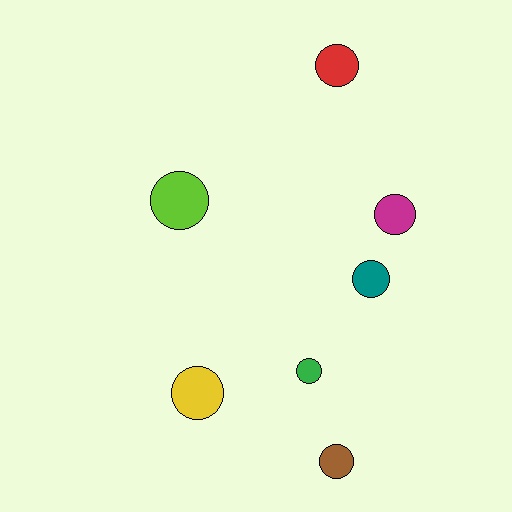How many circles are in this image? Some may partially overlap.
There are 7 circles.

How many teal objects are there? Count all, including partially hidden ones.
There is 1 teal object.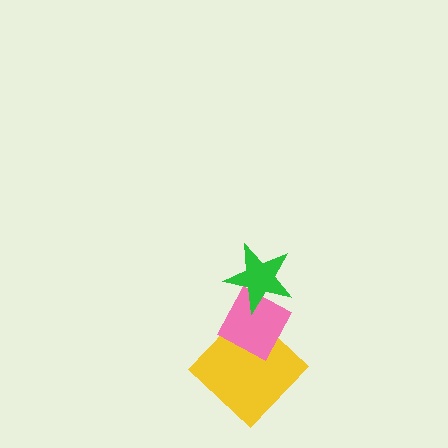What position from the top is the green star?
The green star is 1st from the top.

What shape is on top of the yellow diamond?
The pink diamond is on top of the yellow diamond.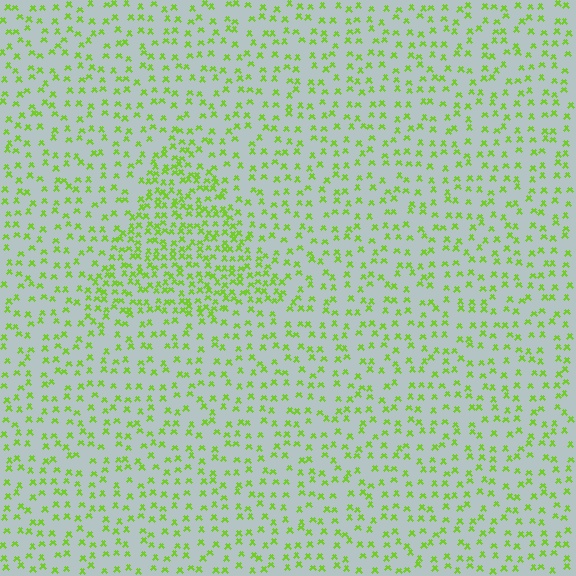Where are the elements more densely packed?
The elements are more densely packed inside the triangle boundary.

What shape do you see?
I see a triangle.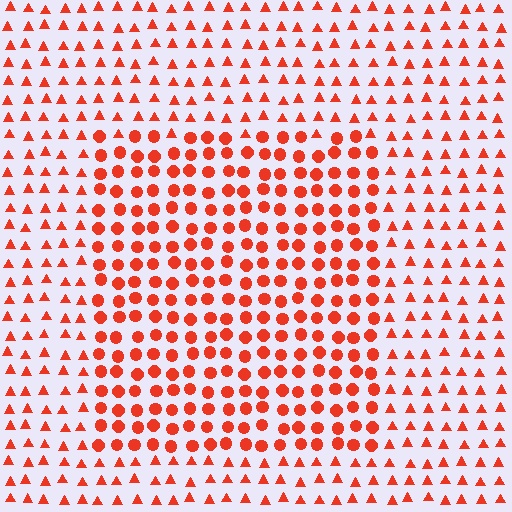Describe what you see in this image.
The image is filled with small red elements arranged in a uniform grid. A rectangle-shaped region contains circles, while the surrounding area contains triangles. The boundary is defined purely by the change in element shape.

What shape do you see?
I see a rectangle.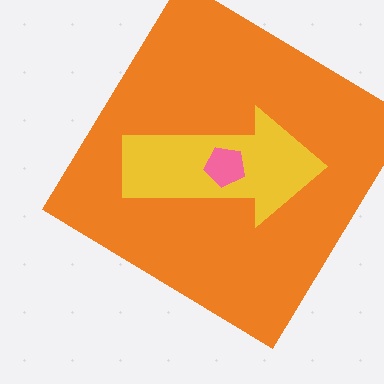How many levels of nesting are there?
3.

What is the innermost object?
The pink pentagon.